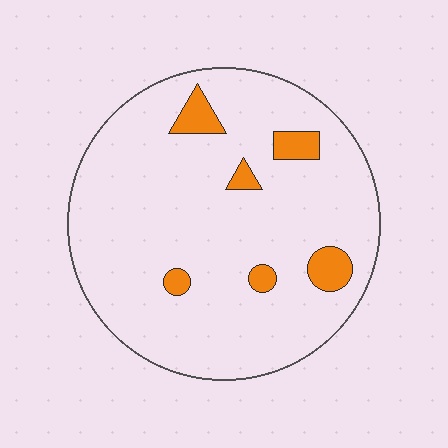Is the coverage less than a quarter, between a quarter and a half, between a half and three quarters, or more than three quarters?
Less than a quarter.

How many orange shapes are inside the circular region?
6.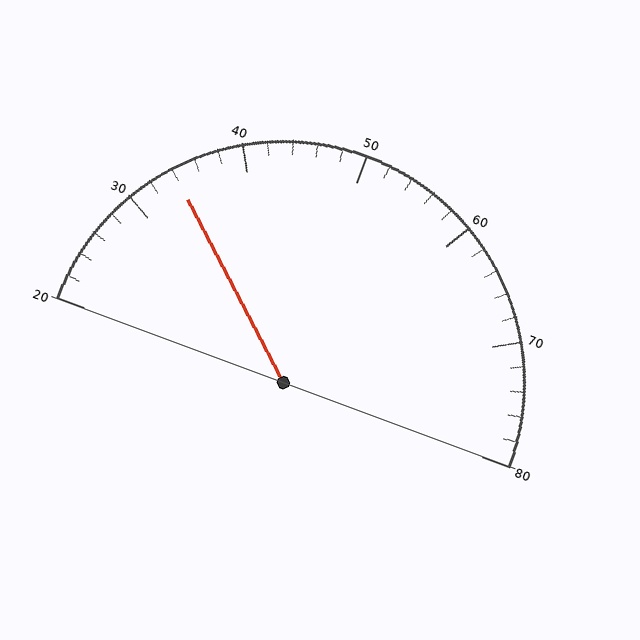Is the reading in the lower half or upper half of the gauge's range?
The reading is in the lower half of the range (20 to 80).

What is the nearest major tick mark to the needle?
The nearest major tick mark is 30.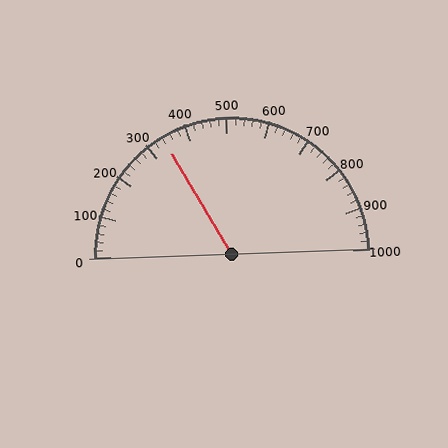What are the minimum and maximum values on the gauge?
The gauge ranges from 0 to 1000.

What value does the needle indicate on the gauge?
The needle indicates approximately 340.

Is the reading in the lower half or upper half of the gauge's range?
The reading is in the lower half of the range (0 to 1000).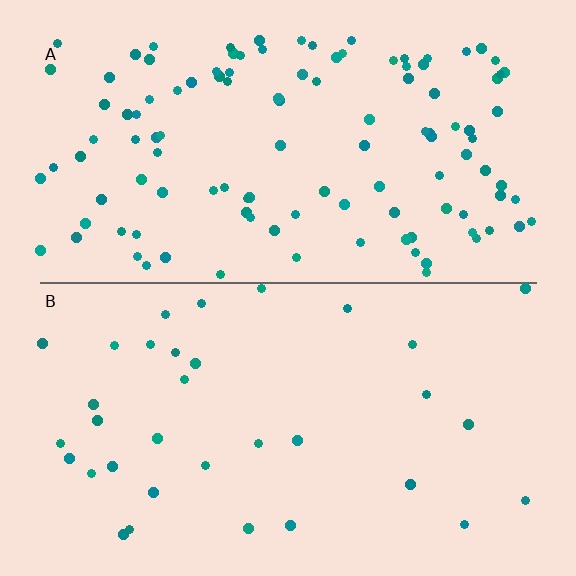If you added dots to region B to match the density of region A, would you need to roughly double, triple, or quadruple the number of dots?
Approximately triple.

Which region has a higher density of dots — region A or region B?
A (the top).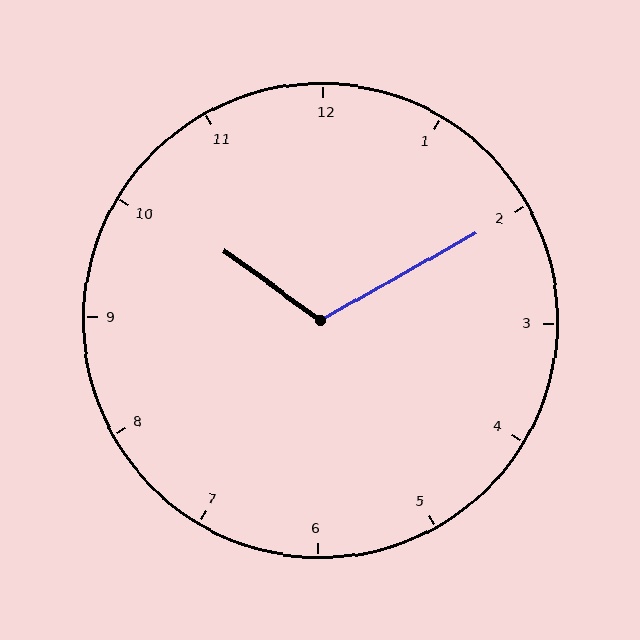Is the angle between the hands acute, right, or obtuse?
It is obtuse.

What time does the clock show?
10:10.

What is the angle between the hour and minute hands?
Approximately 115 degrees.